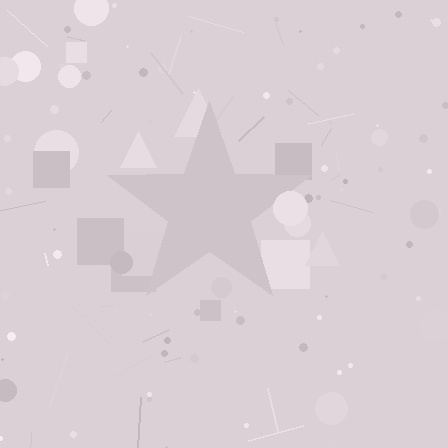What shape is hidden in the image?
A star is hidden in the image.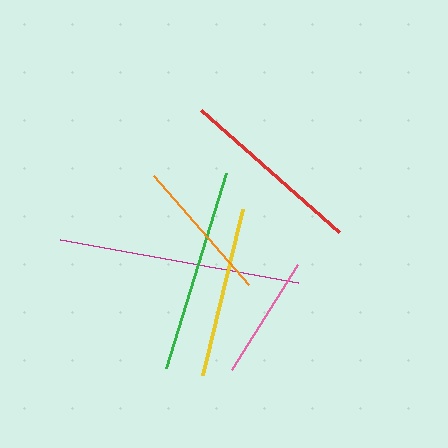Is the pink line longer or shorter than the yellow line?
The yellow line is longer than the pink line.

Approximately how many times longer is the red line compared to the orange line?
The red line is approximately 1.3 times the length of the orange line.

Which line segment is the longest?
The magenta line is the longest at approximately 242 pixels.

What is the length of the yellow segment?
The yellow segment is approximately 170 pixels long.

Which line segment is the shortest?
The pink line is the shortest at approximately 124 pixels.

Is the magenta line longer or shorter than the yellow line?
The magenta line is longer than the yellow line.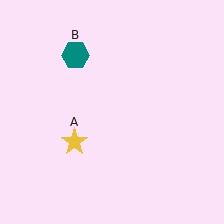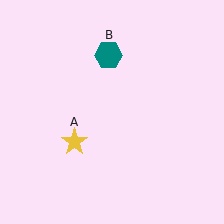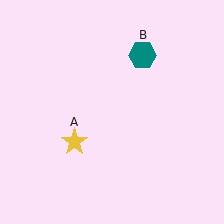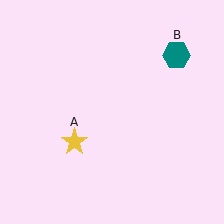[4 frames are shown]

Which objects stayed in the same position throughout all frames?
Yellow star (object A) remained stationary.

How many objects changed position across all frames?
1 object changed position: teal hexagon (object B).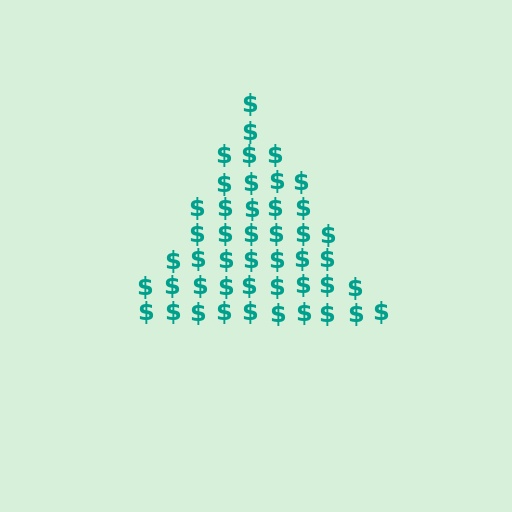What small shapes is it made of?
It is made of small dollar signs.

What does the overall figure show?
The overall figure shows a triangle.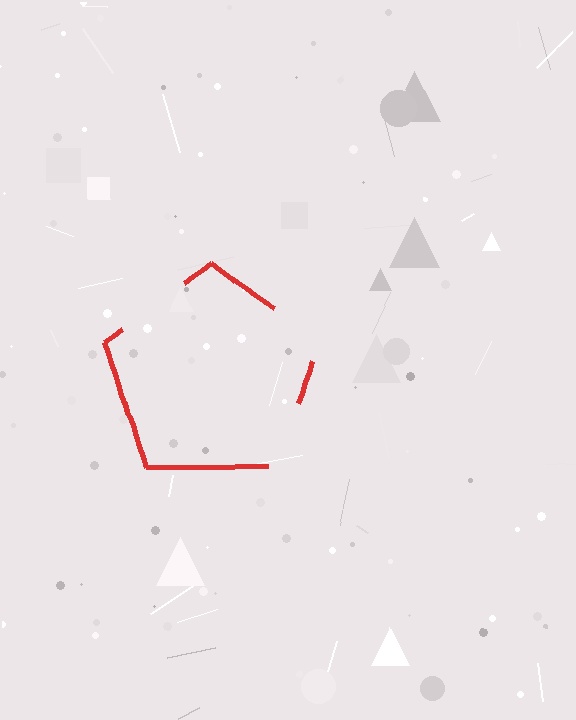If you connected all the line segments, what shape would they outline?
They would outline a pentagon.